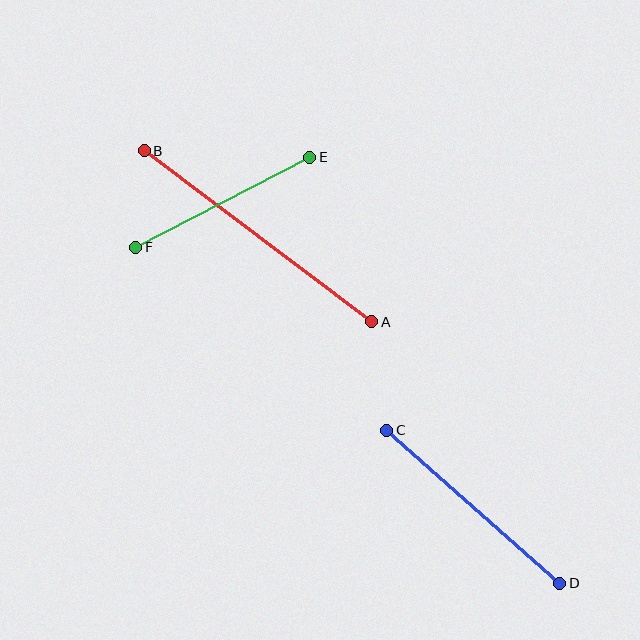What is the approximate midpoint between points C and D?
The midpoint is at approximately (473, 507) pixels.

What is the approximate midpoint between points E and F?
The midpoint is at approximately (223, 202) pixels.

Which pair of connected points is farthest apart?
Points A and B are farthest apart.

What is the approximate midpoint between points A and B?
The midpoint is at approximately (258, 236) pixels.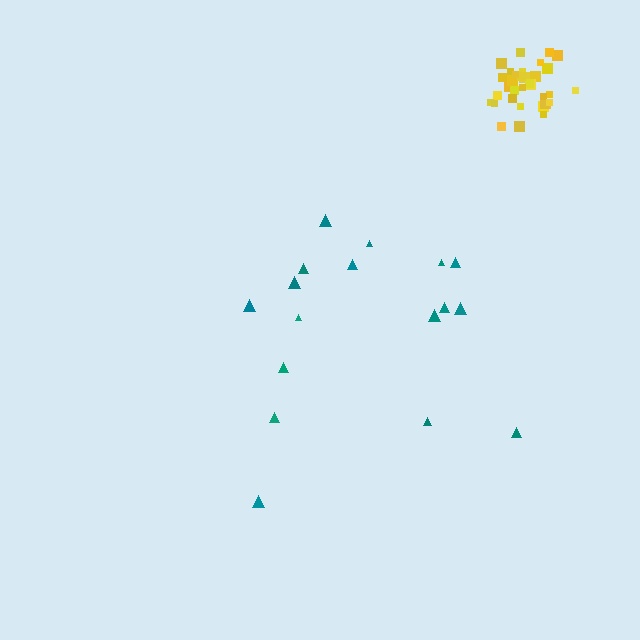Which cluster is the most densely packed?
Yellow.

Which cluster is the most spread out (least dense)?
Teal.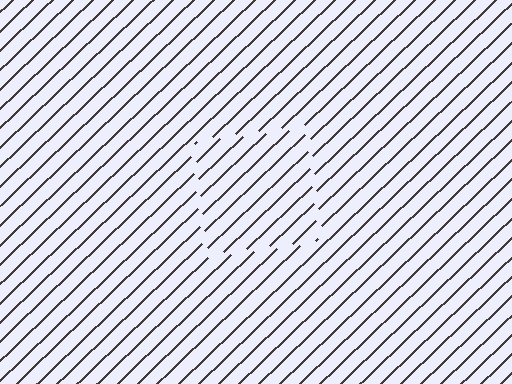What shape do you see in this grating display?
An illusory square. The interior of the shape contains the same grating, shifted by half a period — the contour is defined by the phase discontinuity where line-ends from the inner and outer gratings abut.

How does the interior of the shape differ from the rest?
The interior of the shape contains the same grating, shifted by half a period — the contour is defined by the phase discontinuity where line-ends from the inner and outer gratings abut.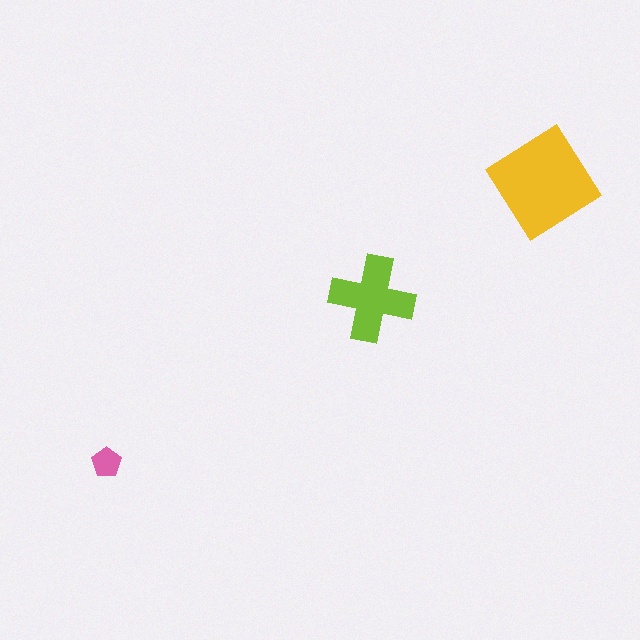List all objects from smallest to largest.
The pink pentagon, the lime cross, the yellow diamond.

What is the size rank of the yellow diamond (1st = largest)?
1st.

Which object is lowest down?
The pink pentagon is bottommost.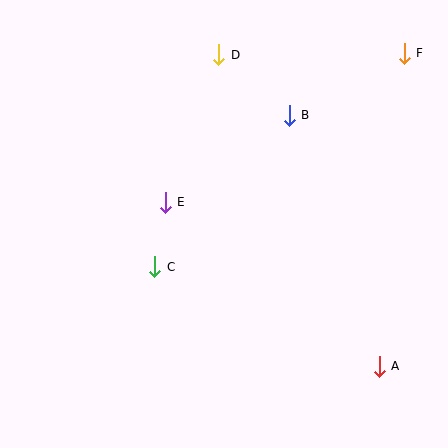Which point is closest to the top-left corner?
Point D is closest to the top-left corner.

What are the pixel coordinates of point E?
Point E is at (165, 202).